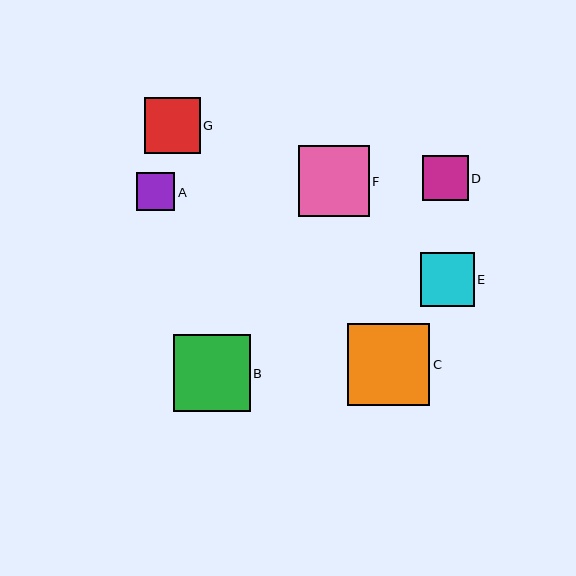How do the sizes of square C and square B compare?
Square C and square B are approximately the same size.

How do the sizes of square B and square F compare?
Square B and square F are approximately the same size.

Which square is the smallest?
Square A is the smallest with a size of approximately 38 pixels.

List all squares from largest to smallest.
From largest to smallest: C, B, F, G, E, D, A.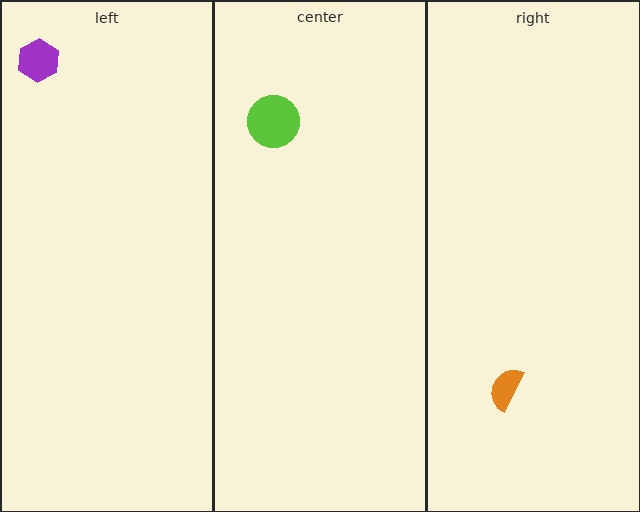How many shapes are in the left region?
1.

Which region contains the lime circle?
The center region.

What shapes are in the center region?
The lime circle.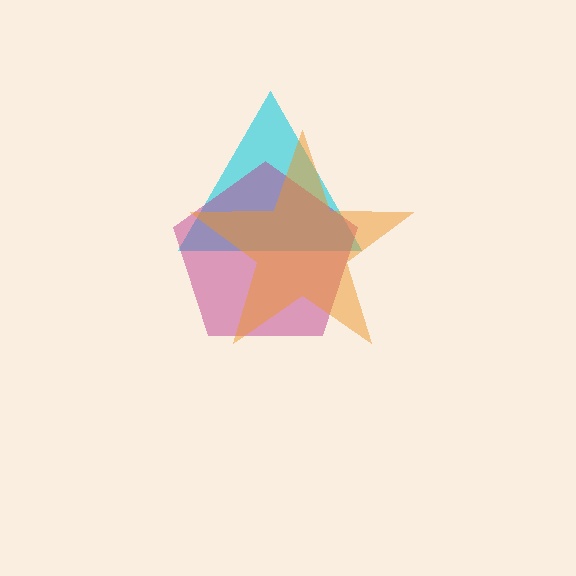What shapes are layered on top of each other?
The layered shapes are: a cyan triangle, a magenta pentagon, an orange star.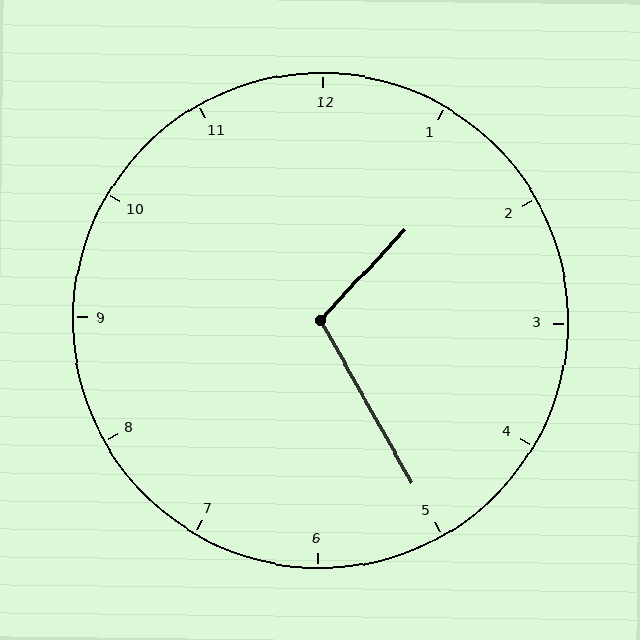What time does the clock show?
1:25.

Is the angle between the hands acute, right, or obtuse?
It is obtuse.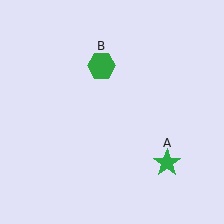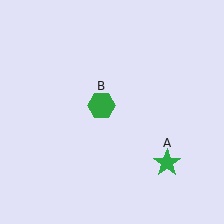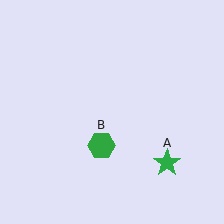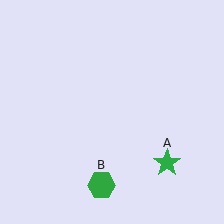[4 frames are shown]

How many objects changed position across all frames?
1 object changed position: green hexagon (object B).